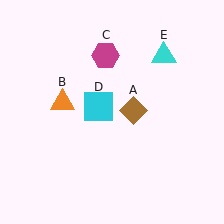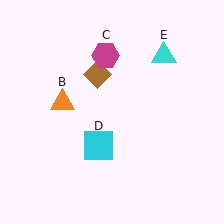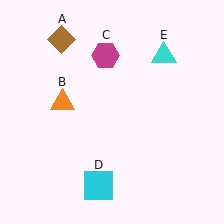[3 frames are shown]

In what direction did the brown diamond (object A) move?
The brown diamond (object A) moved up and to the left.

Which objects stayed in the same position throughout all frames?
Orange triangle (object B) and magenta hexagon (object C) and cyan triangle (object E) remained stationary.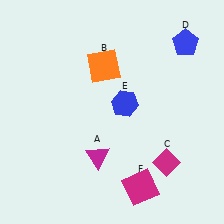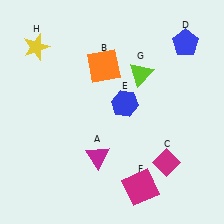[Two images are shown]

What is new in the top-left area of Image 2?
A yellow star (H) was added in the top-left area of Image 2.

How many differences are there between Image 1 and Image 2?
There are 2 differences between the two images.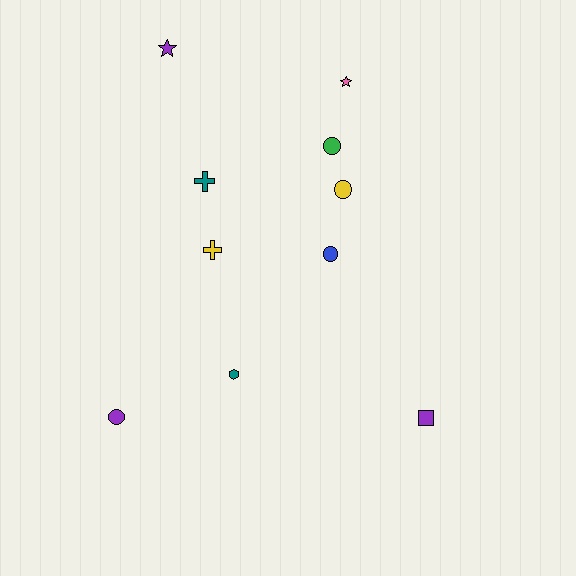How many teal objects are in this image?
There are 2 teal objects.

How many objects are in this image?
There are 10 objects.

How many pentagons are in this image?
There are no pentagons.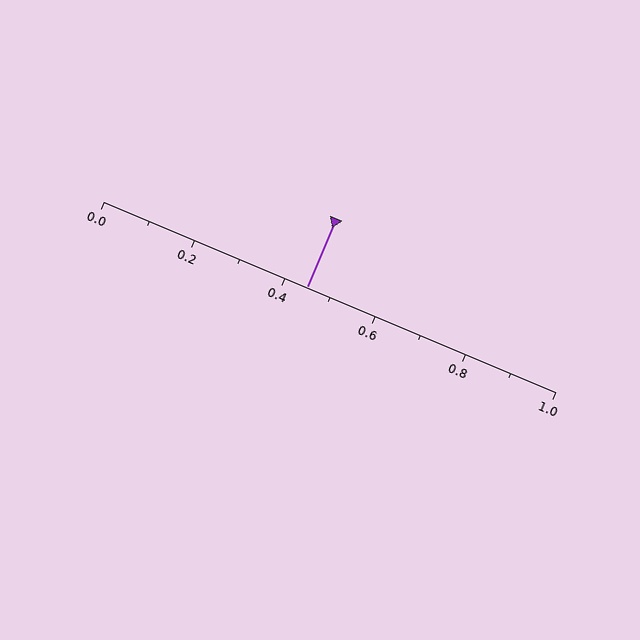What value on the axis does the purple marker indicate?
The marker indicates approximately 0.45.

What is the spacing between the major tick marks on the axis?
The major ticks are spaced 0.2 apart.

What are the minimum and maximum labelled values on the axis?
The axis runs from 0.0 to 1.0.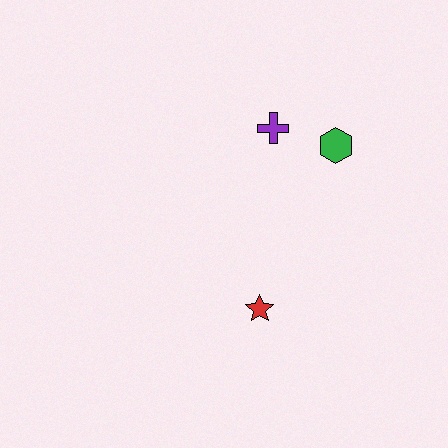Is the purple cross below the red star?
No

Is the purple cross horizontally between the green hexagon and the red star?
Yes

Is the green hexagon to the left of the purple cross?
No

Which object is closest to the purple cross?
The green hexagon is closest to the purple cross.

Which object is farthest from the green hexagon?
The red star is farthest from the green hexagon.